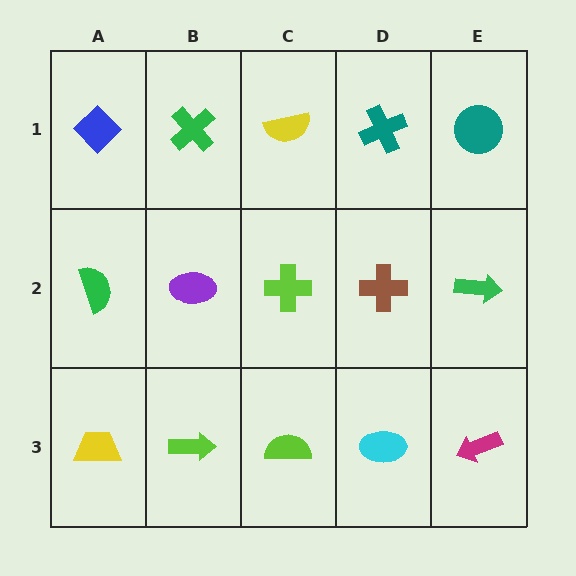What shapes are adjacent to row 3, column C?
A lime cross (row 2, column C), a lime arrow (row 3, column B), a cyan ellipse (row 3, column D).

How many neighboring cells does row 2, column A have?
3.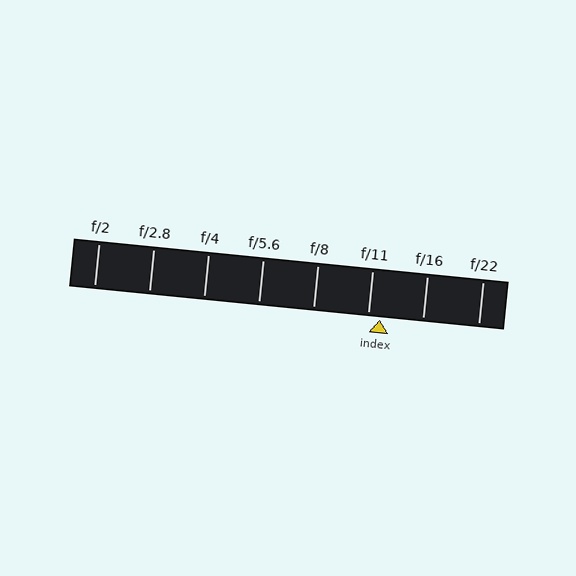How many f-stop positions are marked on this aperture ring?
There are 8 f-stop positions marked.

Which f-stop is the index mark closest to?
The index mark is closest to f/11.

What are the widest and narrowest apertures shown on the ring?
The widest aperture shown is f/2 and the narrowest is f/22.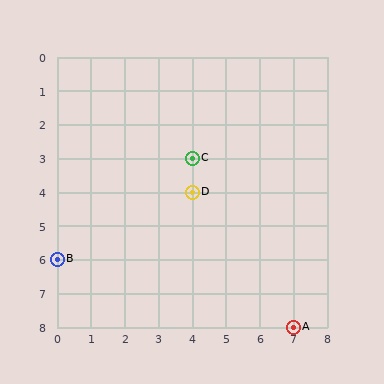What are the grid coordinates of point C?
Point C is at grid coordinates (4, 3).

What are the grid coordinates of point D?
Point D is at grid coordinates (4, 4).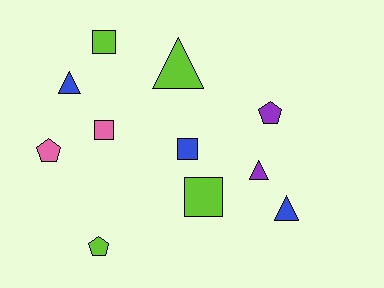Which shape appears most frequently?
Square, with 4 objects.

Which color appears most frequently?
Lime, with 4 objects.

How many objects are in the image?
There are 11 objects.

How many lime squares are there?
There are 2 lime squares.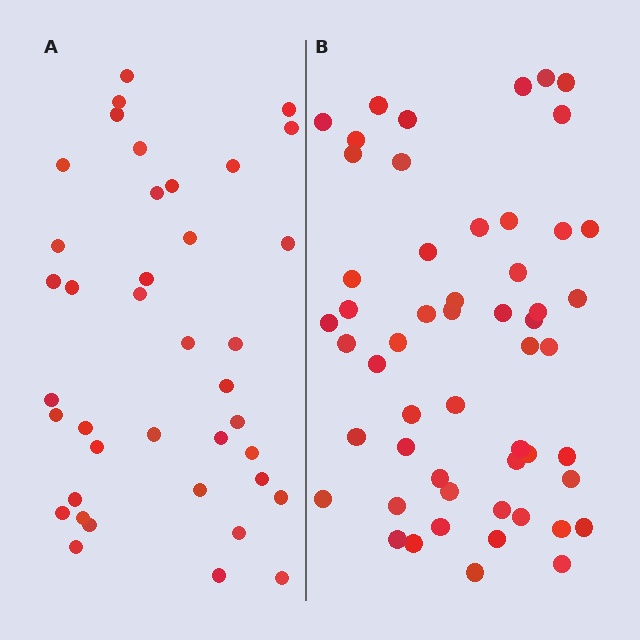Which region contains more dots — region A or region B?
Region B (the right region) has more dots.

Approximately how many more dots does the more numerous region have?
Region B has approximately 15 more dots than region A.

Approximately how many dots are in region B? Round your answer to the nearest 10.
About 50 dots. (The exact count is 54, which rounds to 50.)